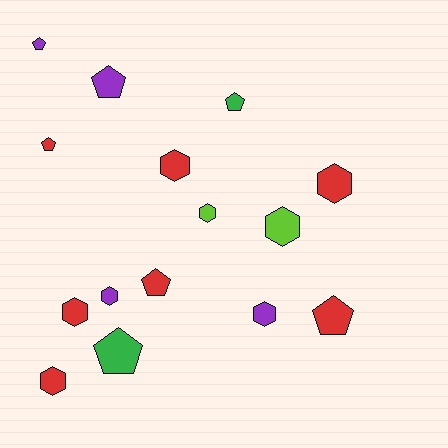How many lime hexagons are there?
There are 2 lime hexagons.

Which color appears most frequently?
Red, with 7 objects.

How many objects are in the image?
There are 15 objects.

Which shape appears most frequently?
Hexagon, with 8 objects.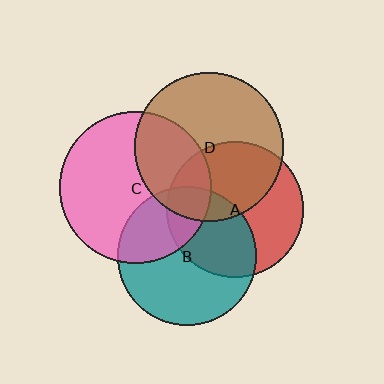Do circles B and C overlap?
Yes.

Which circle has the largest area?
Circle C (pink).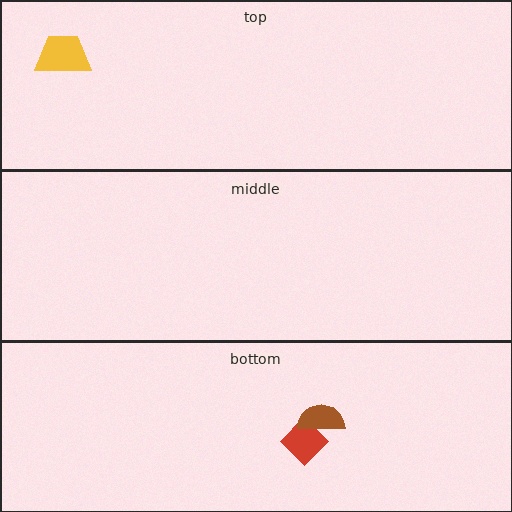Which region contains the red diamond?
The bottom region.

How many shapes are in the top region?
1.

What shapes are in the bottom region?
The red diamond, the brown semicircle.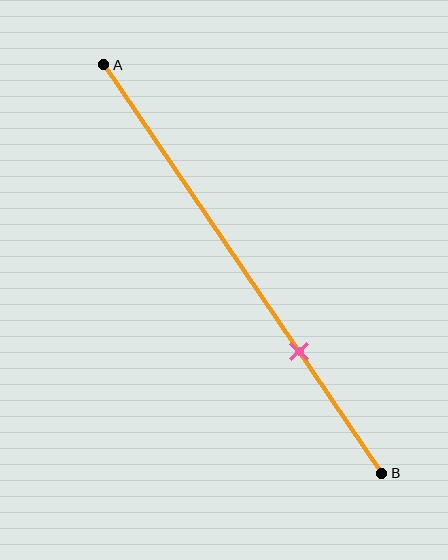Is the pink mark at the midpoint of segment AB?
No, the mark is at about 70% from A, not at the 50% midpoint.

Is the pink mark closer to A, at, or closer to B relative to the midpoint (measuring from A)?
The pink mark is closer to point B than the midpoint of segment AB.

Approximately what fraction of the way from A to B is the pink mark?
The pink mark is approximately 70% of the way from A to B.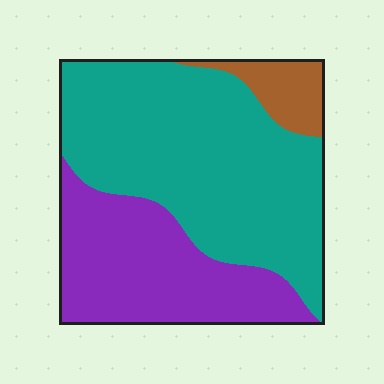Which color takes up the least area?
Brown, at roughly 10%.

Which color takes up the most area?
Teal, at roughly 60%.